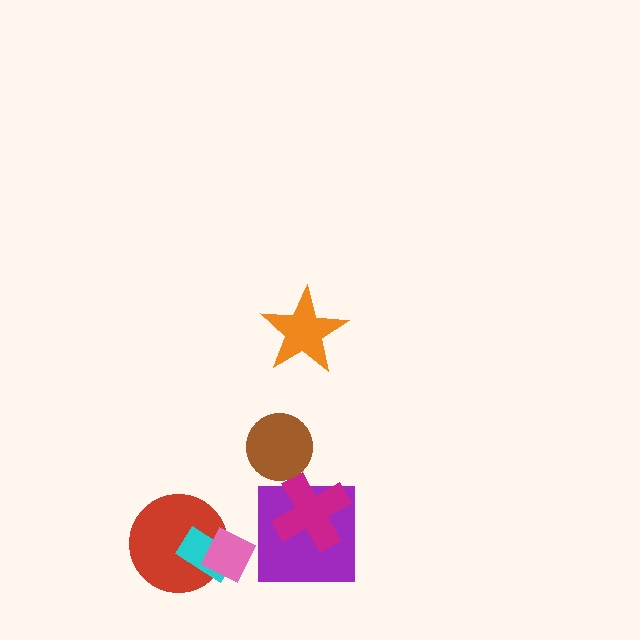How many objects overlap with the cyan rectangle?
2 objects overlap with the cyan rectangle.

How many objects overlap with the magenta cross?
1 object overlaps with the magenta cross.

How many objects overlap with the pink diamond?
2 objects overlap with the pink diamond.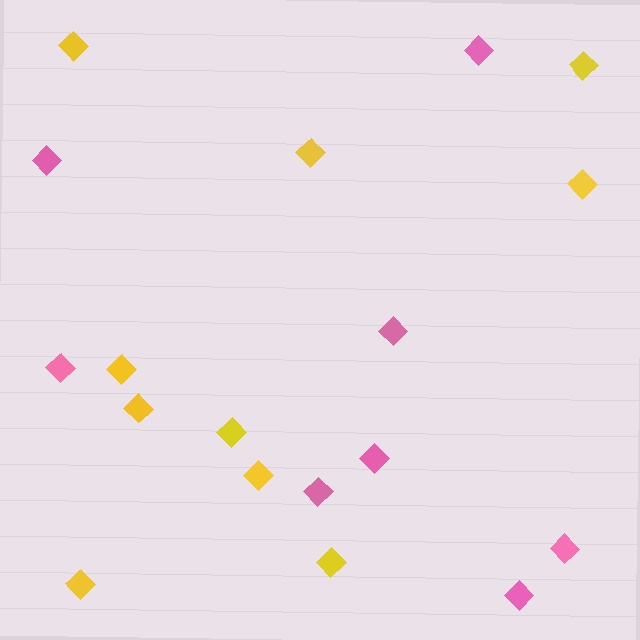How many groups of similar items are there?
There are 2 groups: one group of pink diamonds (8) and one group of yellow diamonds (10).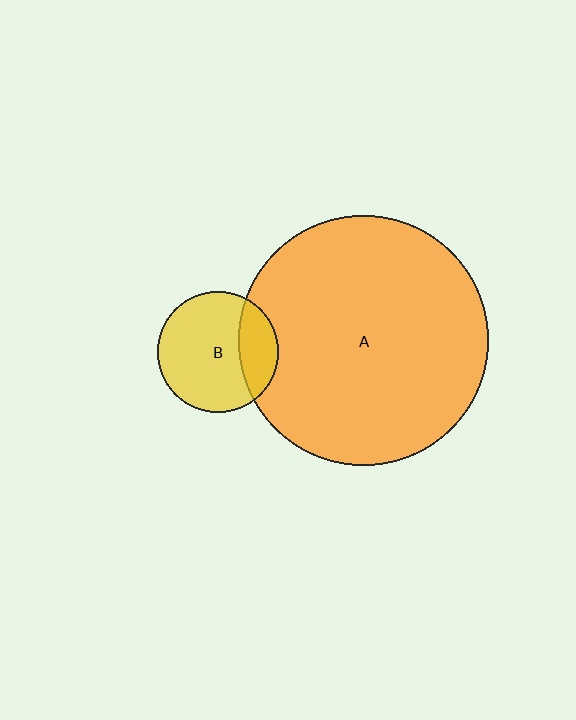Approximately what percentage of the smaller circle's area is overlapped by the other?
Approximately 25%.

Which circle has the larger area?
Circle A (orange).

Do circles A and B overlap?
Yes.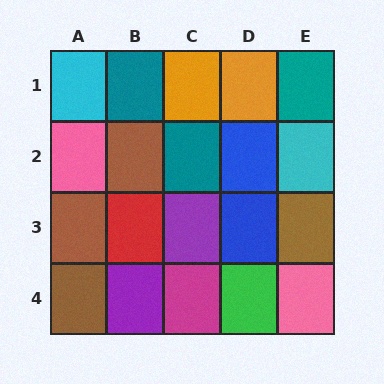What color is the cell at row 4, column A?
Brown.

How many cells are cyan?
2 cells are cyan.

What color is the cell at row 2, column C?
Teal.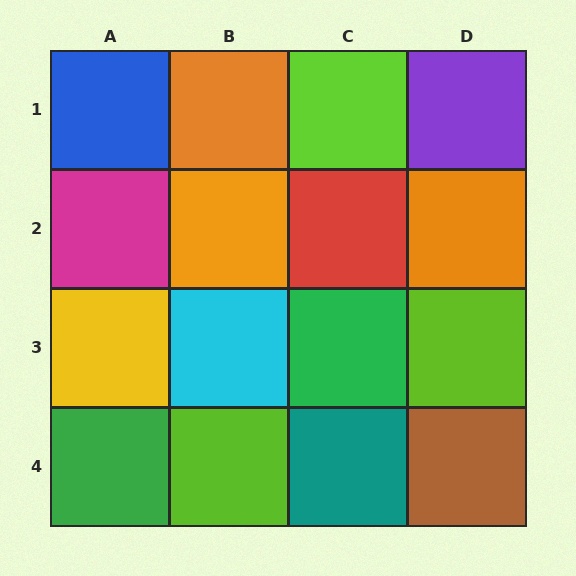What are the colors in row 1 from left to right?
Blue, orange, lime, purple.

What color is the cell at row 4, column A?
Green.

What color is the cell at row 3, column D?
Lime.